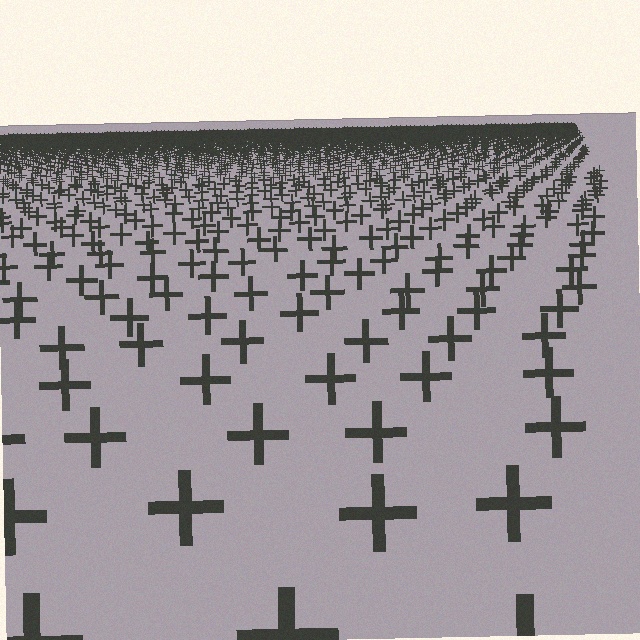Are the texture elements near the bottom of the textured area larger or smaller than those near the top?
Larger. Near the bottom, elements are closer to the viewer and appear at a bigger on-screen size.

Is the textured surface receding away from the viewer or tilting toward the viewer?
The surface is receding away from the viewer. Texture elements get smaller and denser toward the top.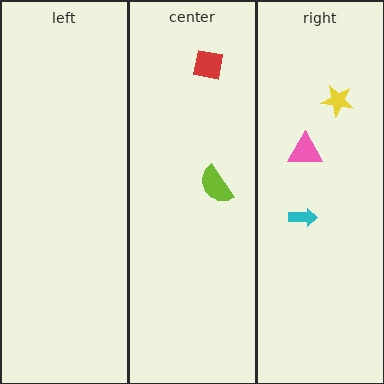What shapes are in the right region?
The cyan arrow, the pink triangle, the yellow star.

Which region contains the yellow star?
The right region.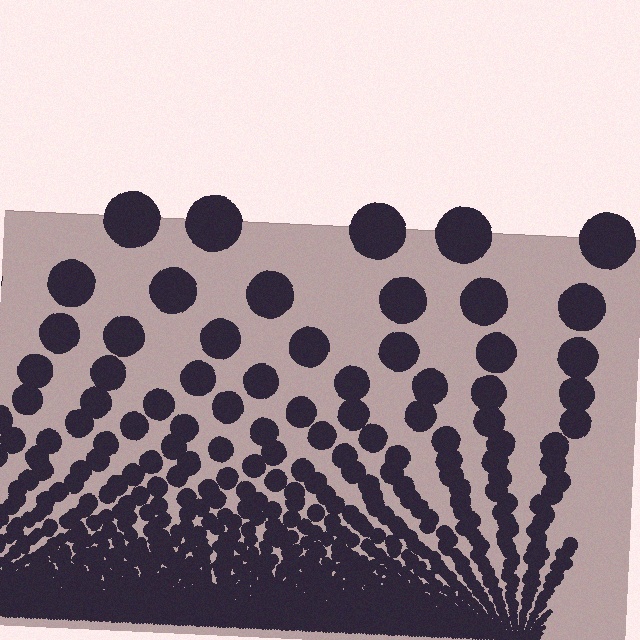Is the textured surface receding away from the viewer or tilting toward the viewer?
The surface appears to tilt toward the viewer. Texture elements get larger and sparser toward the top.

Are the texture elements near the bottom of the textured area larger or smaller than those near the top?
Smaller. The gradient is inverted — elements near the bottom are smaller and denser.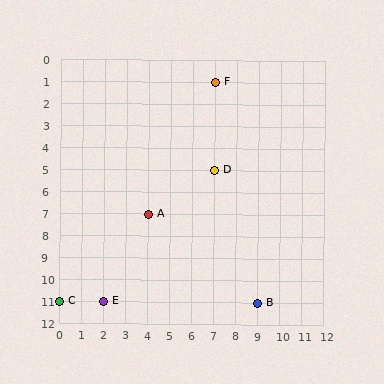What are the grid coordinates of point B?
Point B is at grid coordinates (9, 11).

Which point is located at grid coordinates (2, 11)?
Point E is at (2, 11).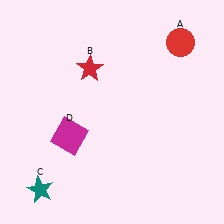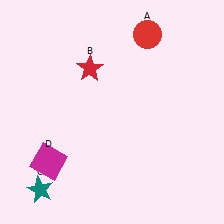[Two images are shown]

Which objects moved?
The objects that moved are: the red circle (A), the magenta square (D).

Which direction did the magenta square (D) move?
The magenta square (D) moved down.